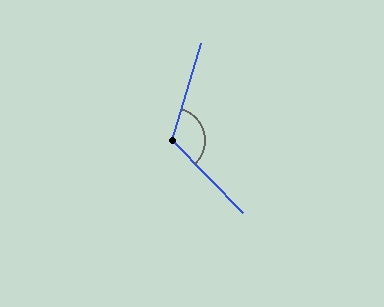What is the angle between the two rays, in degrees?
Approximately 119 degrees.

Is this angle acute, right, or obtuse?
It is obtuse.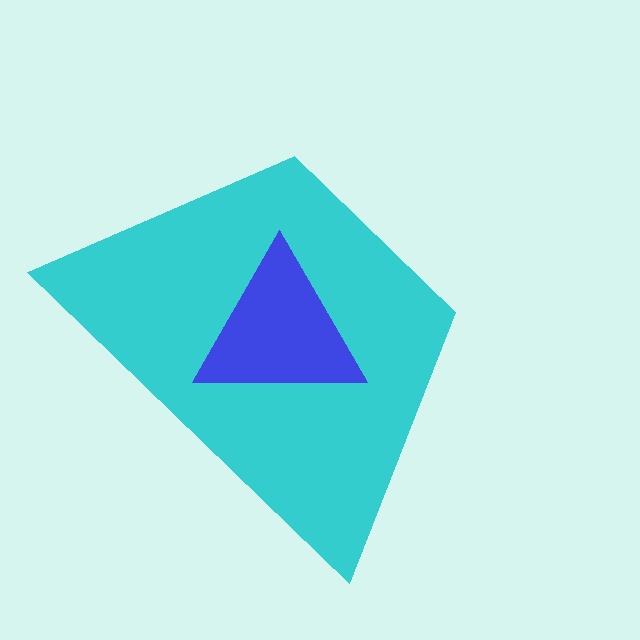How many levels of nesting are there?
2.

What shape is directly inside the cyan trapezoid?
The blue triangle.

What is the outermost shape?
The cyan trapezoid.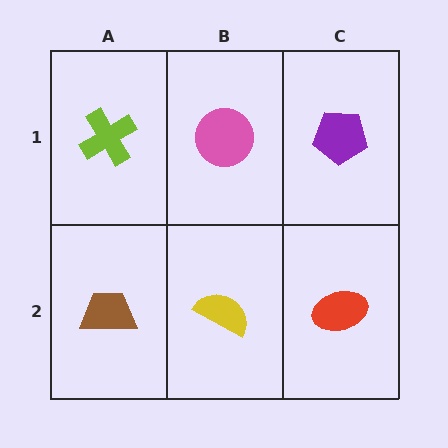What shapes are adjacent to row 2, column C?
A purple pentagon (row 1, column C), a yellow semicircle (row 2, column B).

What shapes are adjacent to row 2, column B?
A pink circle (row 1, column B), a brown trapezoid (row 2, column A), a red ellipse (row 2, column C).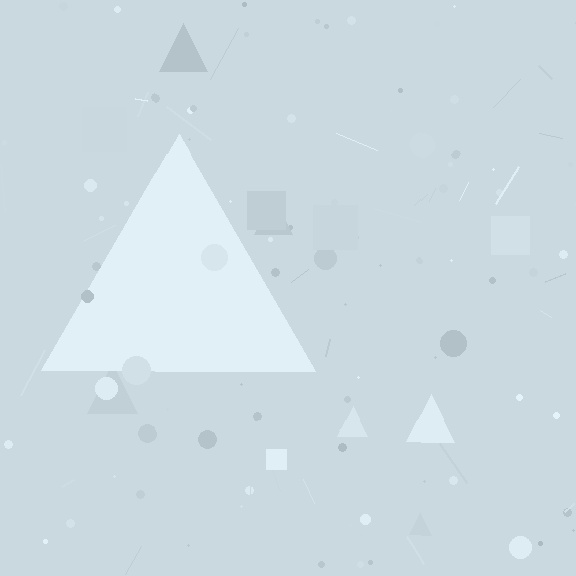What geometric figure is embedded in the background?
A triangle is embedded in the background.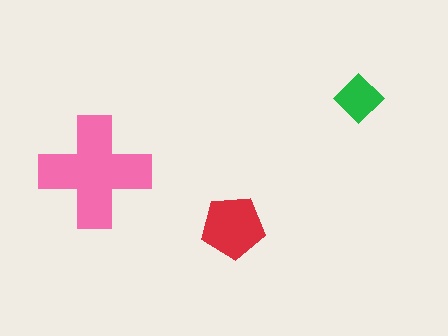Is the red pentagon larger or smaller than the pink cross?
Smaller.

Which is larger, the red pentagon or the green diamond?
The red pentagon.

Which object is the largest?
The pink cross.